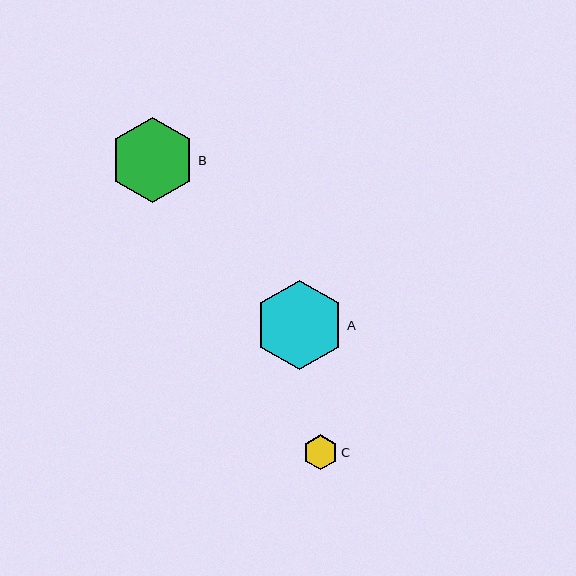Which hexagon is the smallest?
Hexagon C is the smallest with a size of approximately 35 pixels.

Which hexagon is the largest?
Hexagon A is the largest with a size of approximately 90 pixels.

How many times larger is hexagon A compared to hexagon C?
Hexagon A is approximately 2.6 times the size of hexagon C.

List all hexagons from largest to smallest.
From largest to smallest: A, B, C.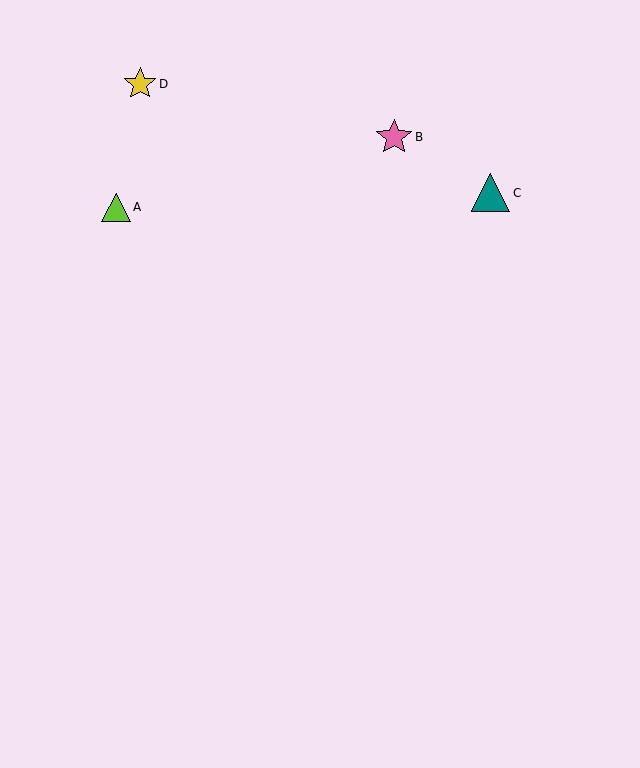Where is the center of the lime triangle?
The center of the lime triangle is at (116, 207).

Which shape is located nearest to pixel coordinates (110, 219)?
The lime triangle (labeled A) at (116, 207) is nearest to that location.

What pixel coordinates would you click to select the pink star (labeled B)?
Click at (394, 137) to select the pink star B.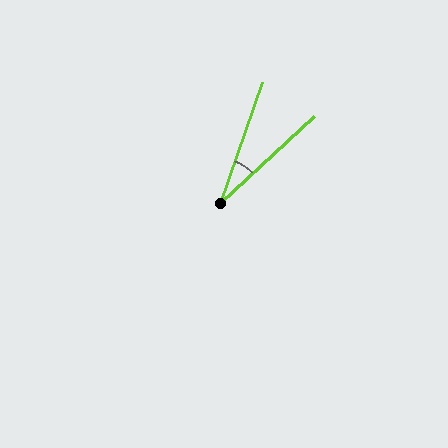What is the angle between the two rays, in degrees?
Approximately 28 degrees.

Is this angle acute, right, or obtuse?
It is acute.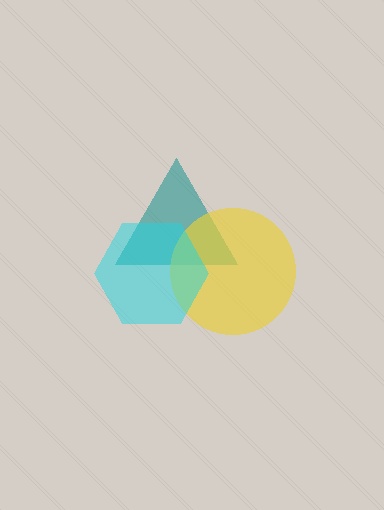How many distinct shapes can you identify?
There are 3 distinct shapes: a teal triangle, a yellow circle, a cyan hexagon.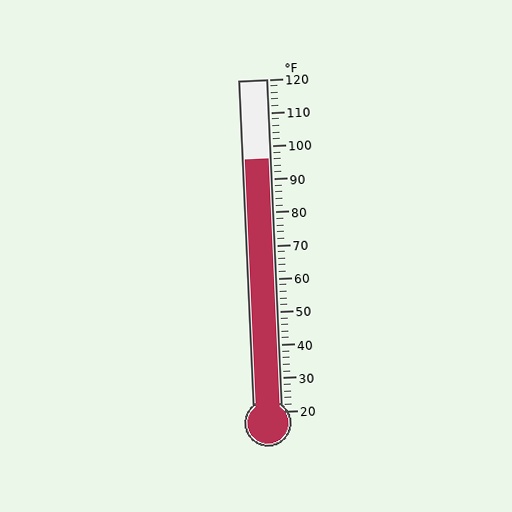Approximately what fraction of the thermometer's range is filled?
The thermometer is filled to approximately 75% of its range.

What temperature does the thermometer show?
The thermometer shows approximately 96°F.